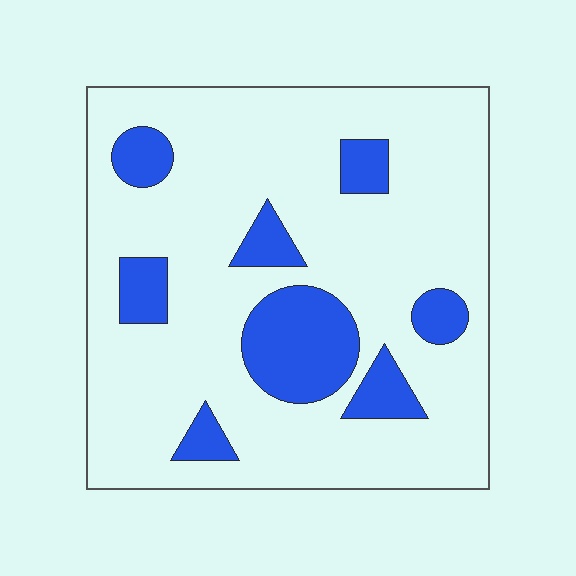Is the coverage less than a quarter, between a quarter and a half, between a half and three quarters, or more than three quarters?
Less than a quarter.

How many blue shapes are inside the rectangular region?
8.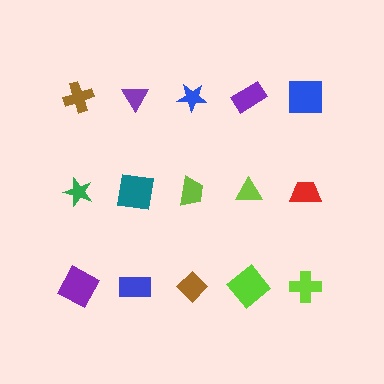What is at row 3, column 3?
A brown diamond.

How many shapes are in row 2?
5 shapes.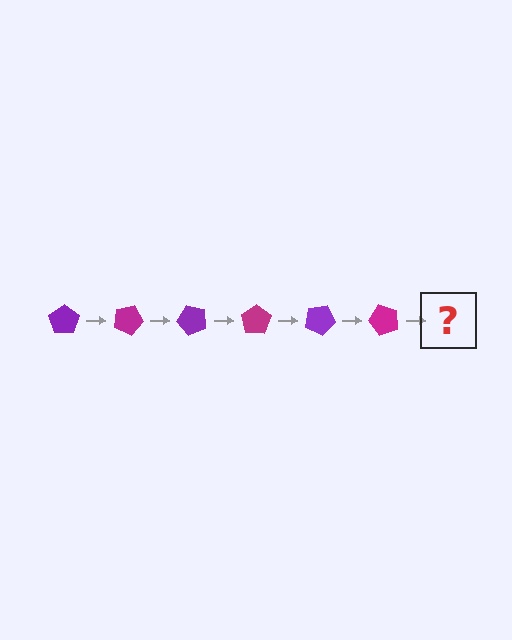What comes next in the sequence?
The next element should be a purple pentagon, rotated 150 degrees from the start.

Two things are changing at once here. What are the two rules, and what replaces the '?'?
The two rules are that it rotates 25 degrees each step and the color cycles through purple and magenta. The '?' should be a purple pentagon, rotated 150 degrees from the start.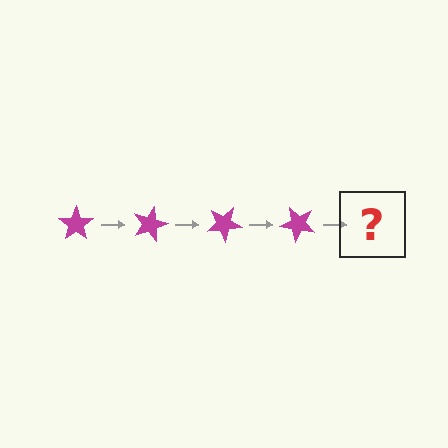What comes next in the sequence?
The next element should be a magenta star rotated 60 degrees.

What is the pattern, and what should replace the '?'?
The pattern is that the star rotates 15 degrees each step. The '?' should be a magenta star rotated 60 degrees.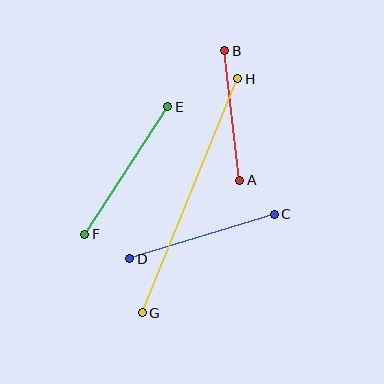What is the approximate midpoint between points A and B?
The midpoint is at approximately (232, 115) pixels.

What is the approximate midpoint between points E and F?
The midpoint is at approximately (126, 171) pixels.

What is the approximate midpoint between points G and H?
The midpoint is at approximately (190, 196) pixels.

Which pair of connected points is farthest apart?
Points G and H are farthest apart.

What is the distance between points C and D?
The distance is approximately 151 pixels.